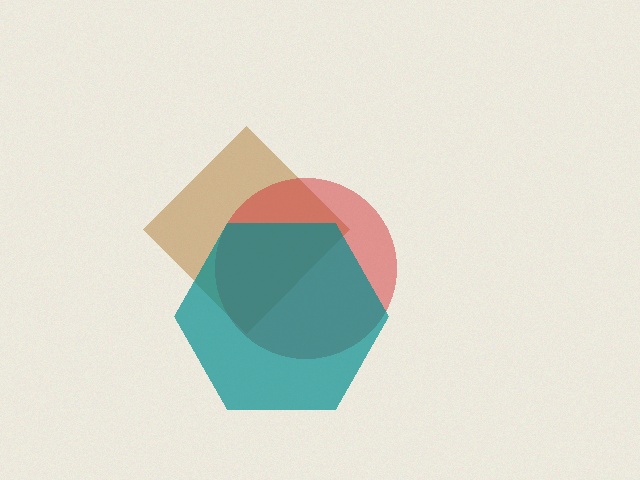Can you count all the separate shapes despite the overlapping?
Yes, there are 3 separate shapes.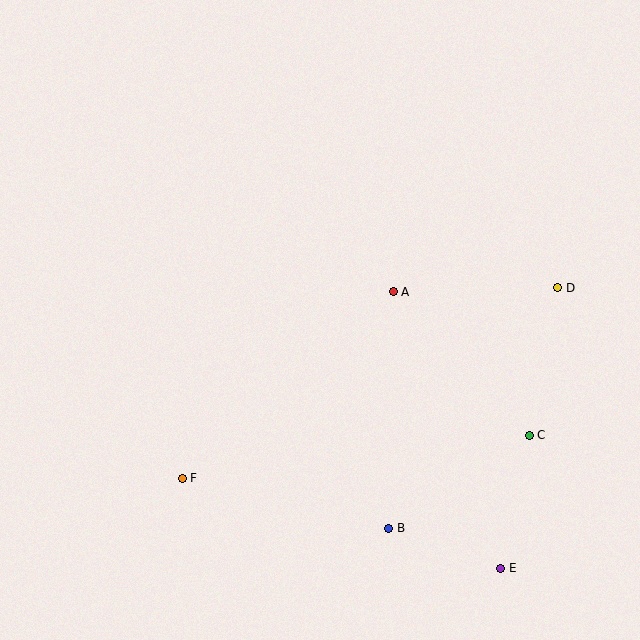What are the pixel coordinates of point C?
Point C is at (529, 435).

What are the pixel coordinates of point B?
Point B is at (389, 528).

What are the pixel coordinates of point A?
Point A is at (393, 292).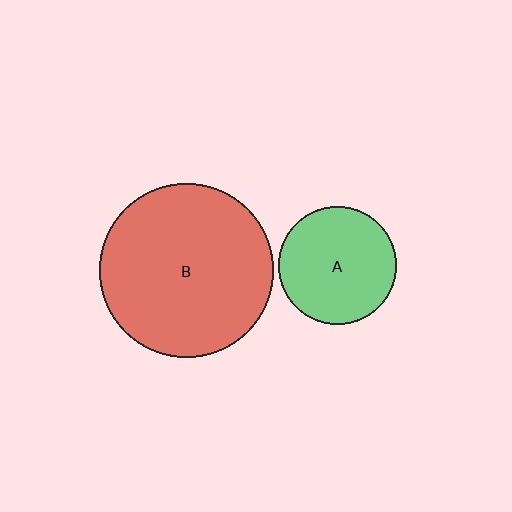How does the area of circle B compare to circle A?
Approximately 2.2 times.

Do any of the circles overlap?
No, none of the circles overlap.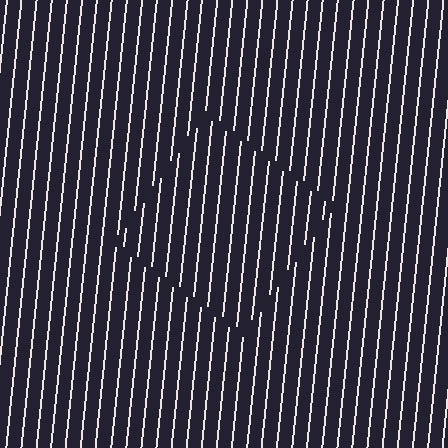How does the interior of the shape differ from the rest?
The interior of the shape contains the same grating, shifted by half a period — the contour is defined by the phase discontinuity where line-ends from the inner and outer gratings abut.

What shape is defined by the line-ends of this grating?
An illusory square. The interior of the shape contains the same grating, shifted by half a period — the contour is defined by the phase discontinuity where line-ends from the inner and outer gratings abut.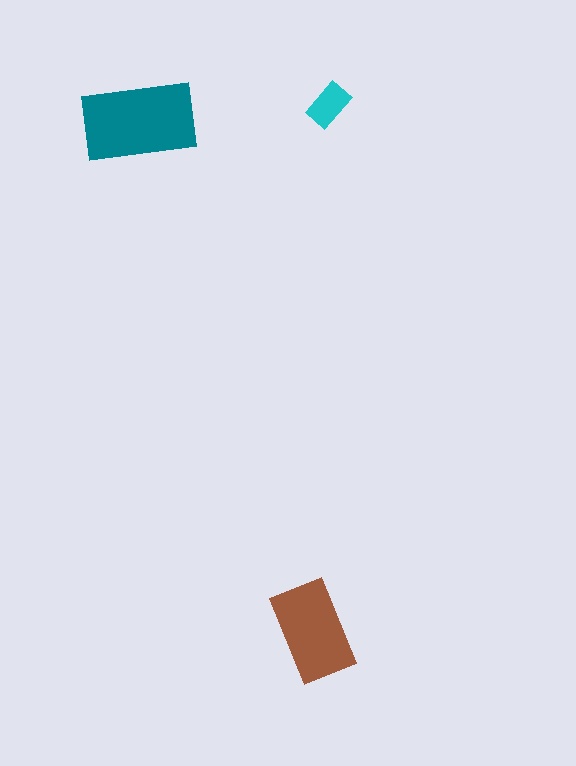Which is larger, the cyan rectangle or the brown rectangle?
The brown one.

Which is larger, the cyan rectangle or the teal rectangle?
The teal one.